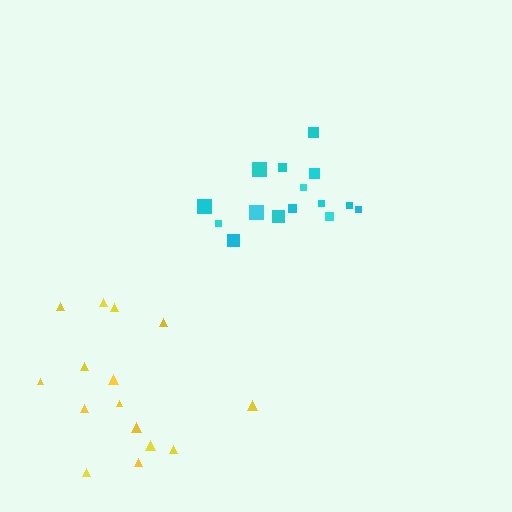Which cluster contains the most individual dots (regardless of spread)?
Yellow (15).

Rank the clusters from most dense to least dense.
cyan, yellow.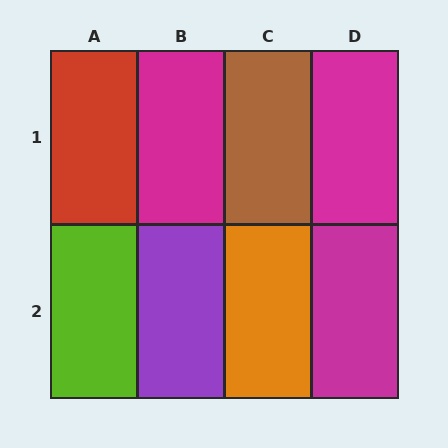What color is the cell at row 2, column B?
Purple.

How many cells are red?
1 cell is red.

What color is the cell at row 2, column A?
Lime.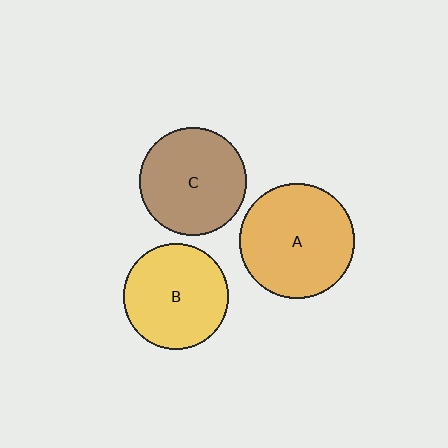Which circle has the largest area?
Circle A (orange).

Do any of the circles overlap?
No, none of the circles overlap.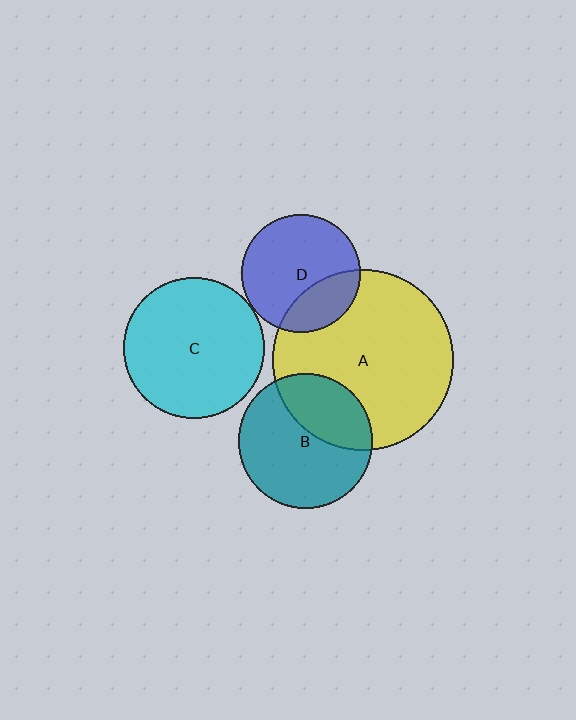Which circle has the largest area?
Circle A (yellow).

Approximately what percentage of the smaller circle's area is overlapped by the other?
Approximately 35%.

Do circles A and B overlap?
Yes.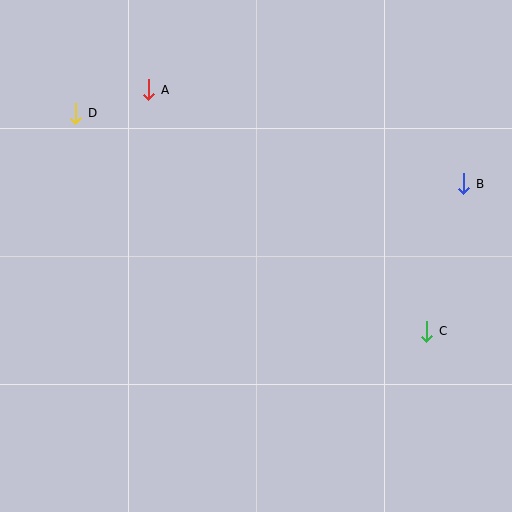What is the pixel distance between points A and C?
The distance between A and C is 368 pixels.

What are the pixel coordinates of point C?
Point C is at (427, 331).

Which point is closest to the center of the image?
Point C at (427, 331) is closest to the center.